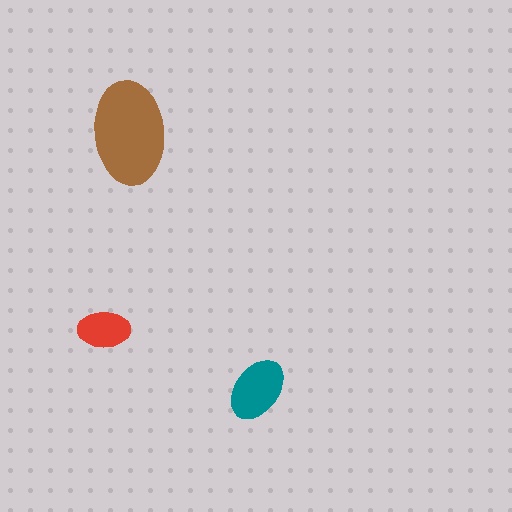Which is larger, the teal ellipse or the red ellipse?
The teal one.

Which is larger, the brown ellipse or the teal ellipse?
The brown one.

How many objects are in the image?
There are 3 objects in the image.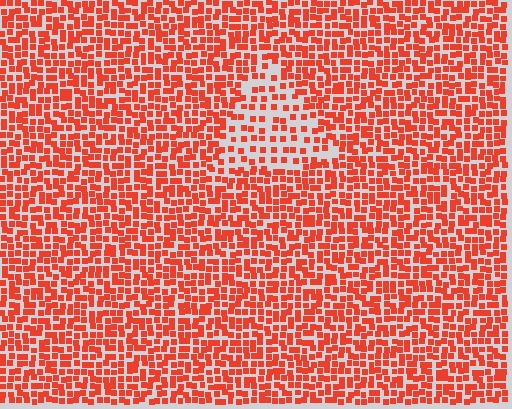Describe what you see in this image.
The image contains small red elements arranged at two different densities. A triangle-shaped region is visible where the elements are less densely packed than the surrounding area.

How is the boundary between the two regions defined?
The boundary is defined by a change in element density (approximately 2.0x ratio). All elements are the same color, size, and shape.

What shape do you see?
I see a triangle.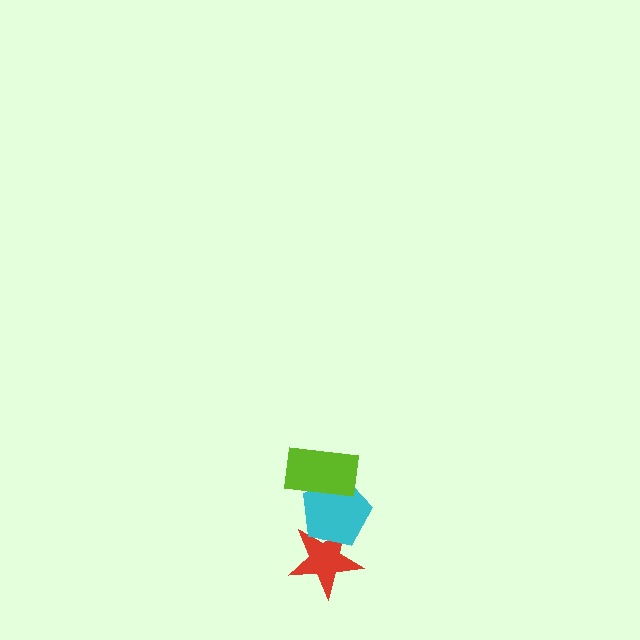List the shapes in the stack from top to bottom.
From top to bottom: the lime rectangle, the cyan pentagon, the red star.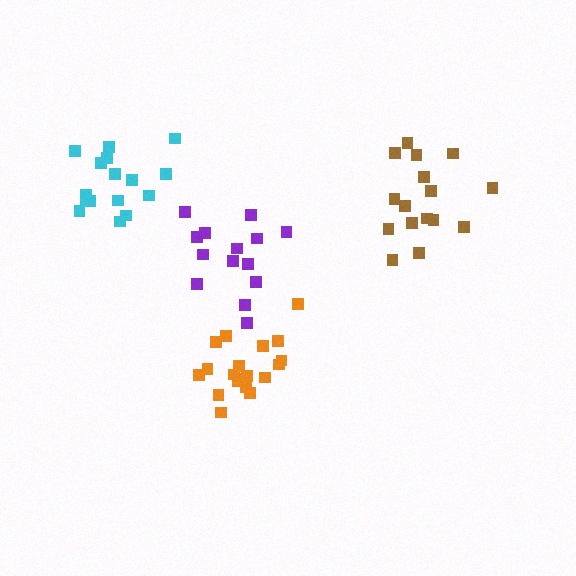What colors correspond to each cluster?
The clusters are colored: purple, cyan, orange, brown.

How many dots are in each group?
Group 1: 14 dots, Group 2: 16 dots, Group 3: 19 dots, Group 4: 16 dots (65 total).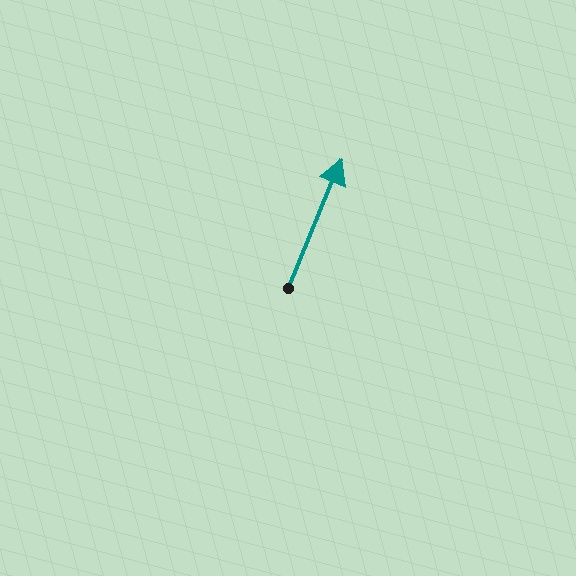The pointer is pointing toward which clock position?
Roughly 1 o'clock.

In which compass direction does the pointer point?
Northeast.